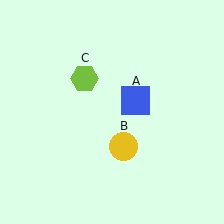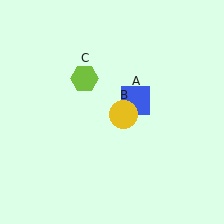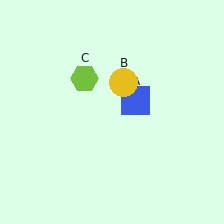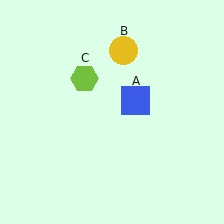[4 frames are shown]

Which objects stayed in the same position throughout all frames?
Blue square (object A) and lime hexagon (object C) remained stationary.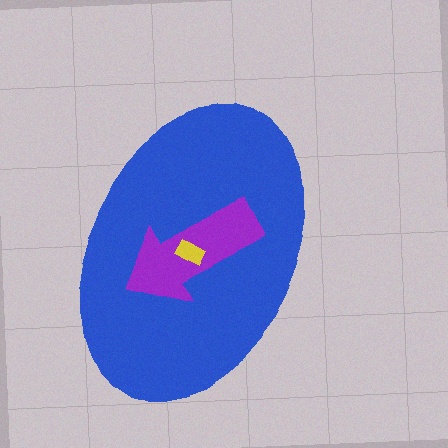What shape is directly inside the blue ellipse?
The purple arrow.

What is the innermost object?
The yellow rectangle.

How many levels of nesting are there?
3.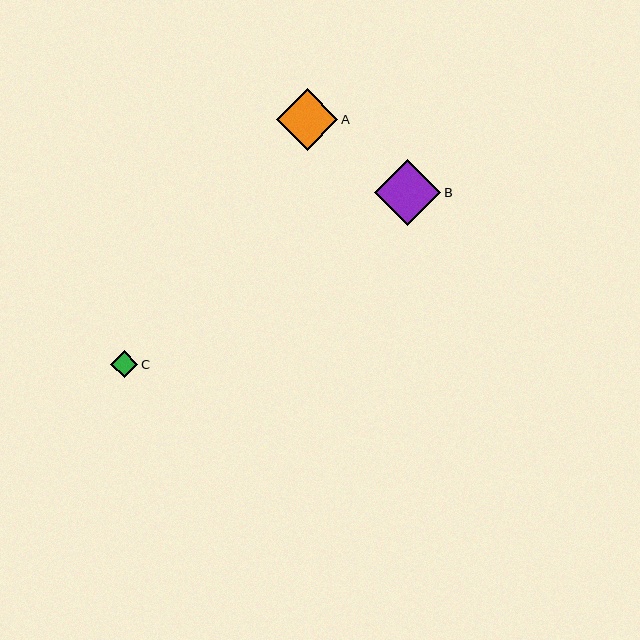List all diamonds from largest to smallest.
From largest to smallest: B, A, C.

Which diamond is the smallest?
Diamond C is the smallest with a size of approximately 27 pixels.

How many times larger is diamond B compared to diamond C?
Diamond B is approximately 2.4 times the size of diamond C.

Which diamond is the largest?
Diamond B is the largest with a size of approximately 66 pixels.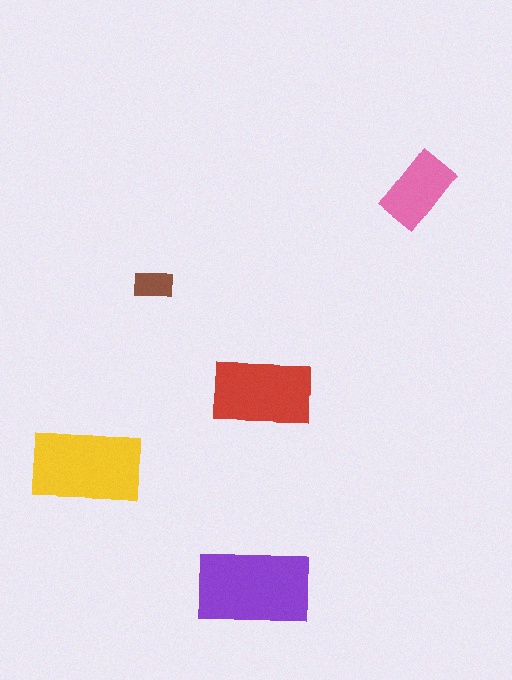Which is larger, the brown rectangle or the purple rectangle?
The purple one.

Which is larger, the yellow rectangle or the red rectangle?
The yellow one.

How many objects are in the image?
There are 5 objects in the image.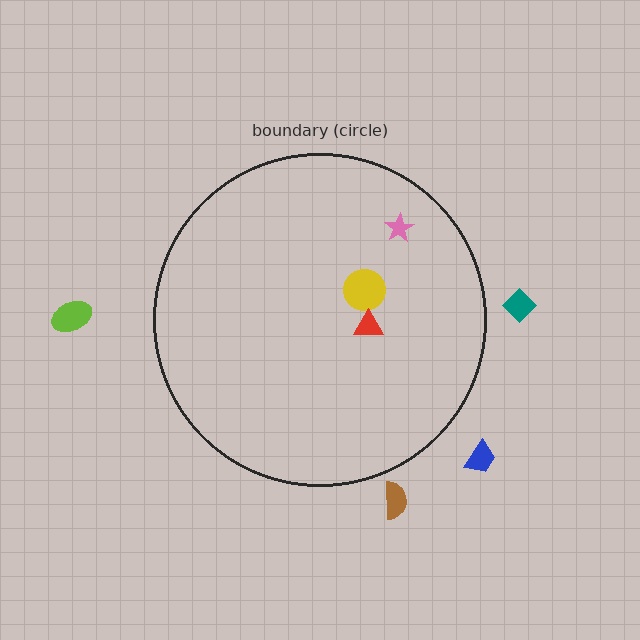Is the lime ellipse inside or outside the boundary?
Outside.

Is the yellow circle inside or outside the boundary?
Inside.